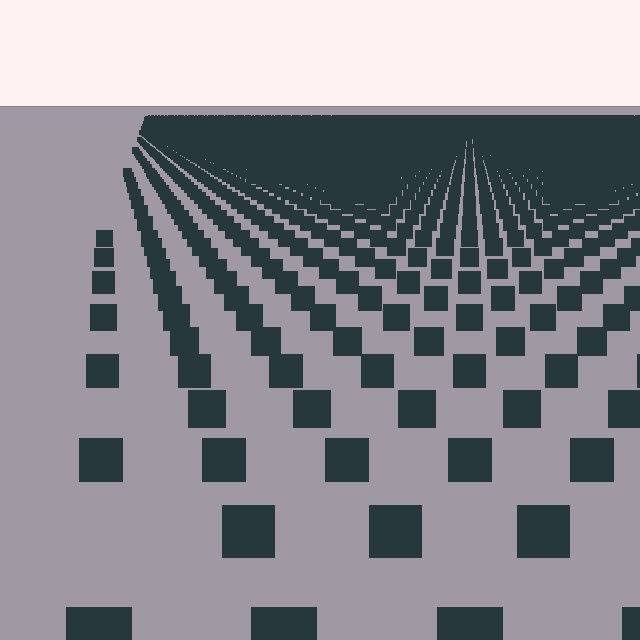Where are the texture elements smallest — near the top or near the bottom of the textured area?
Near the top.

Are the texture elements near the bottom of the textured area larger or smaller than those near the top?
Larger. Near the bottom, elements are closer to the viewer and appear at a bigger on-screen size.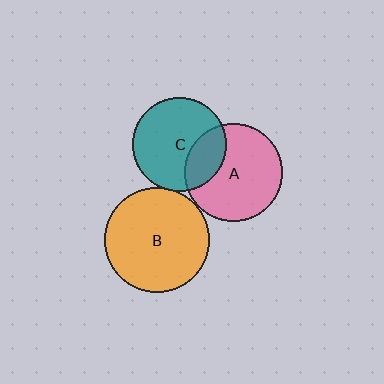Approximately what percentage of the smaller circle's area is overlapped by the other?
Approximately 25%.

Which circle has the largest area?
Circle B (orange).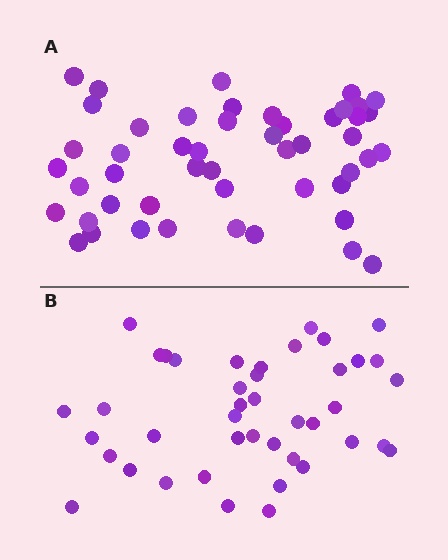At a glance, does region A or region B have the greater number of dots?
Region A (the top region) has more dots.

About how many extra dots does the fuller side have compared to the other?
Region A has roughly 8 or so more dots than region B.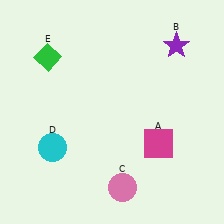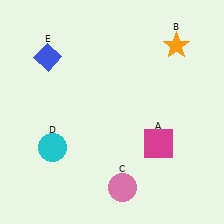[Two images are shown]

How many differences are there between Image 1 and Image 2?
There are 2 differences between the two images.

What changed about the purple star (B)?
In Image 1, B is purple. In Image 2, it changed to orange.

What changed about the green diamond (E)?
In Image 1, E is green. In Image 2, it changed to blue.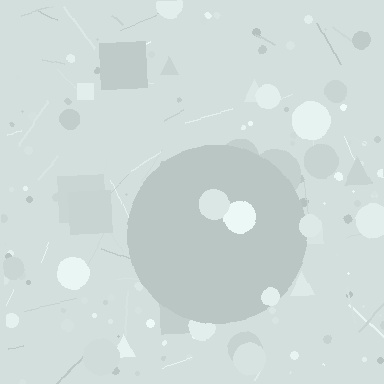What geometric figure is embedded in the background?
A circle is embedded in the background.